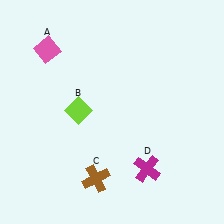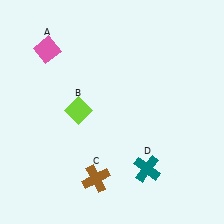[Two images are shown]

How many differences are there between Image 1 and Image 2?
There is 1 difference between the two images.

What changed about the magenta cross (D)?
In Image 1, D is magenta. In Image 2, it changed to teal.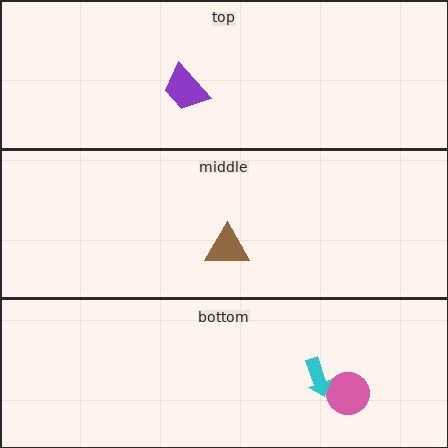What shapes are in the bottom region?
The pink circle, the cyan arrow.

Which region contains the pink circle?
The bottom region.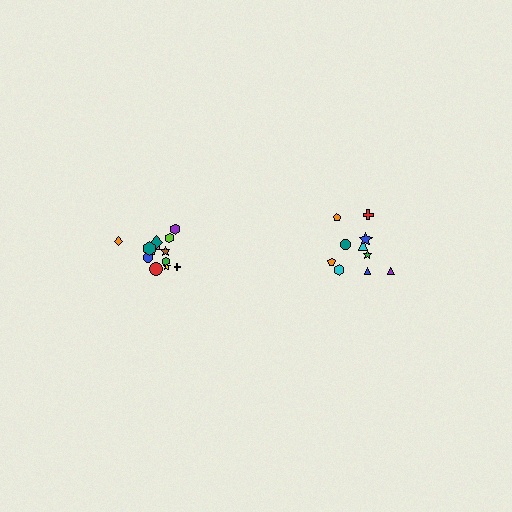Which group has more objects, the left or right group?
The left group.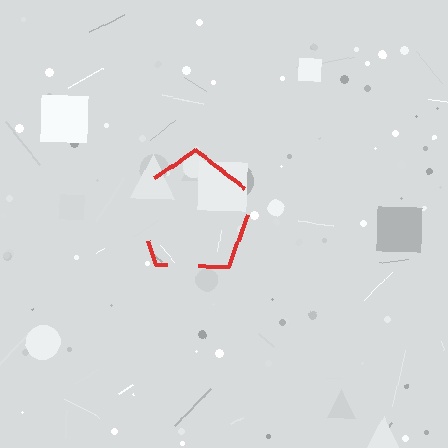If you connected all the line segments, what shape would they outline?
They would outline a pentagon.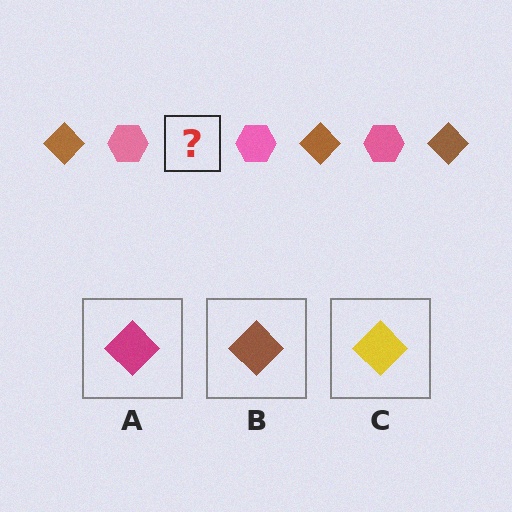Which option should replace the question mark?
Option B.